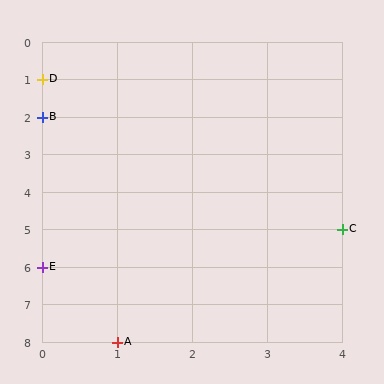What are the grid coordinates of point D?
Point D is at grid coordinates (0, 1).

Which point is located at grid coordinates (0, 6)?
Point E is at (0, 6).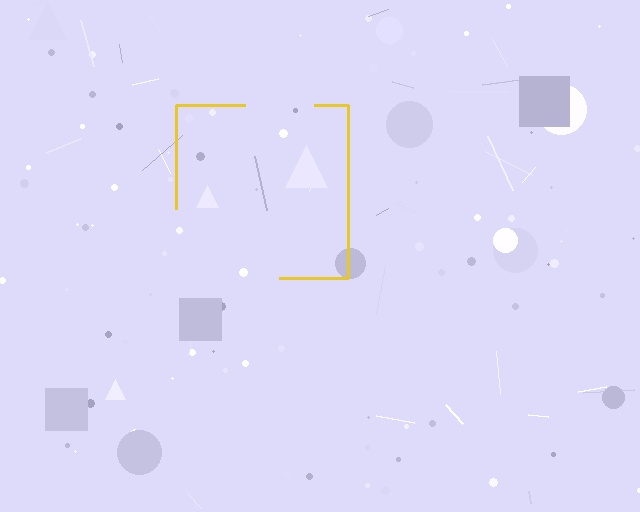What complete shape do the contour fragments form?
The contour fragments form a square.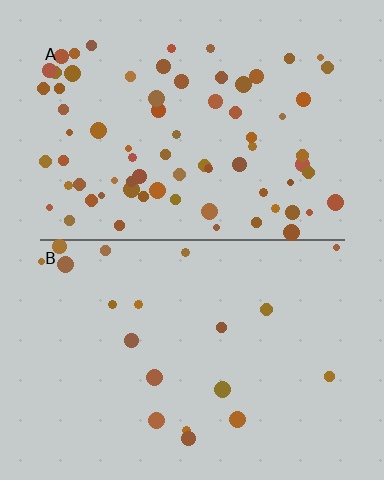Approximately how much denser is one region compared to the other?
Approximately 3.8× — region A over region B.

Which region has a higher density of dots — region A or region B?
A (the top).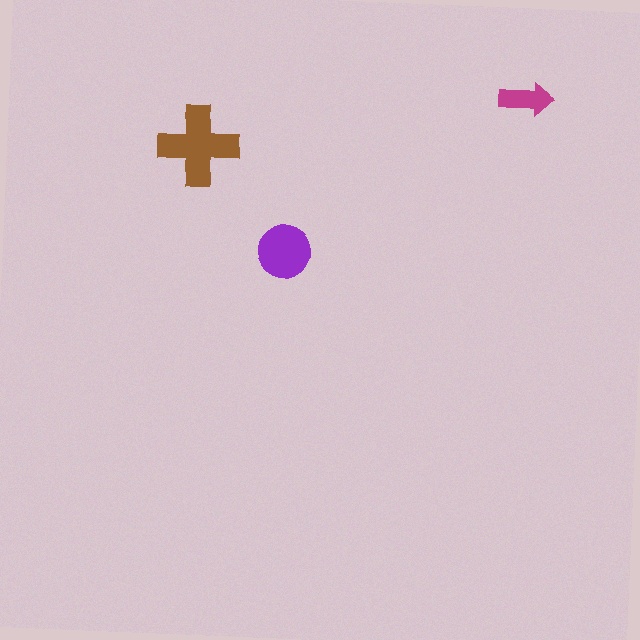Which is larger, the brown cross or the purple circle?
The brown cross.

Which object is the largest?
The brown cross.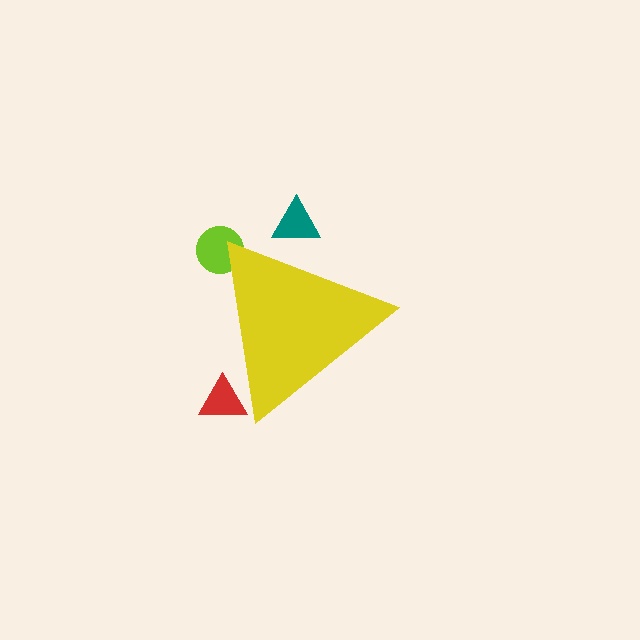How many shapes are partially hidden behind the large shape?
3 shapes are partially hidden.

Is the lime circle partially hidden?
Yes, the lime circle is partially hidden behind the yellow triangle.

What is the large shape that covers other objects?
A yellow triangle.